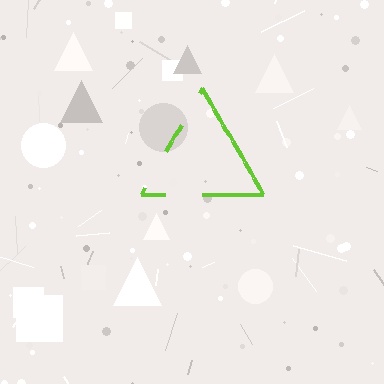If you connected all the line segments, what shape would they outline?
They would outline a triangle.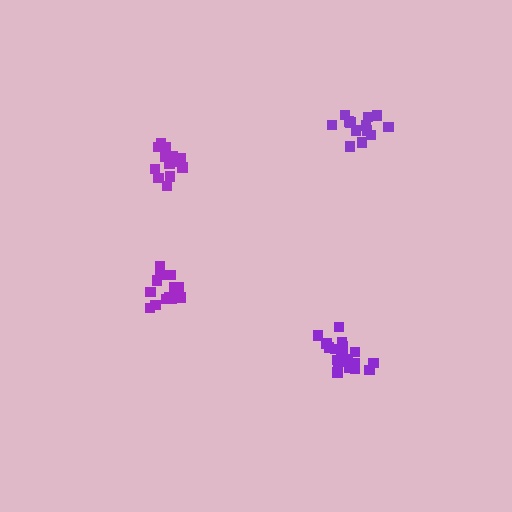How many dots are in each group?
Group 1: 14 dots, Group 2: 19 dots, Group 3: 13 dots, Group 4: 14 dots (60 total).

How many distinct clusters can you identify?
There are 4 distinct clusters.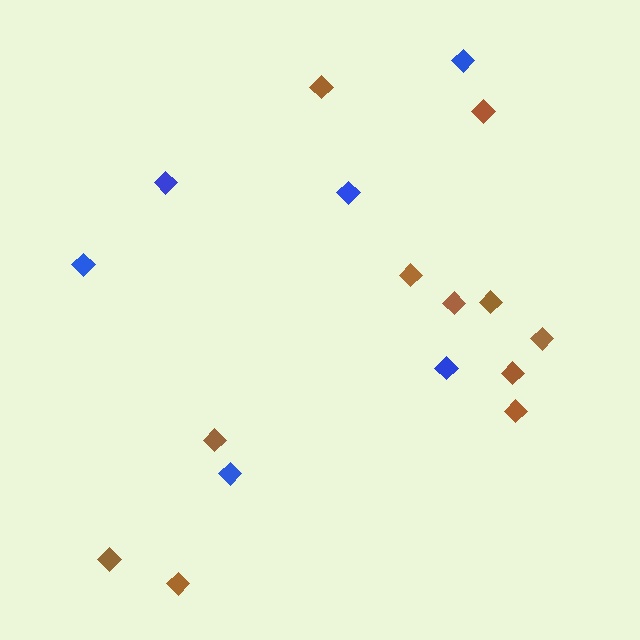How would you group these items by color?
There are 2 groups: one group of blue diamonds (6) and one group of brown diamonds (11).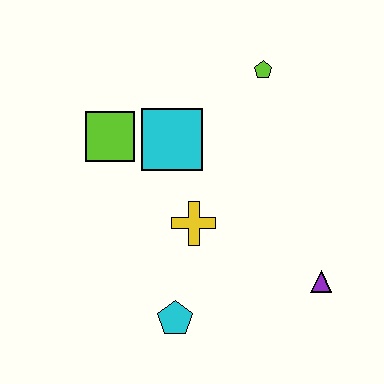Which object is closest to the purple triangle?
The yellow cross is closest to the purple triangle.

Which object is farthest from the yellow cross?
The lime pentagon is farthest from the yellow cross.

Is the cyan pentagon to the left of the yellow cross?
Yes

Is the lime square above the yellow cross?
Yes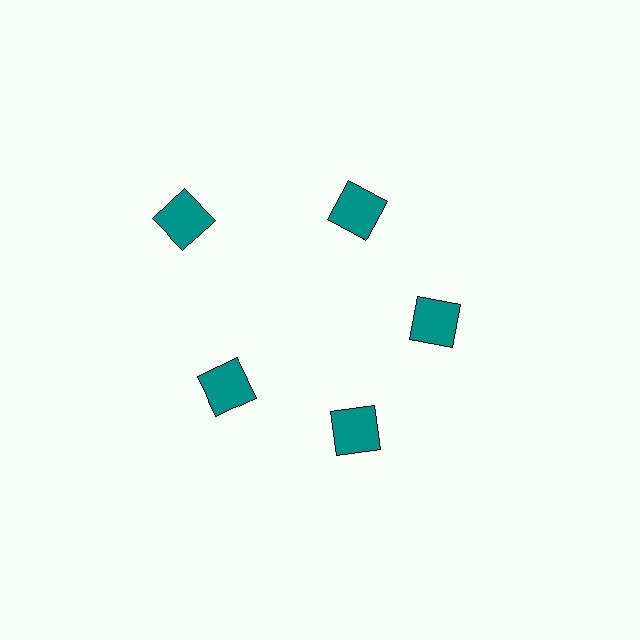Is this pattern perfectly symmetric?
No. The 5 teal squares are arranged in a ring, but one element near the 10 o'clock position is pushed outward from the center, breaking the 5-fold rotational symmetry.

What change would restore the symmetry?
The symmetry would be restored by moving it inward, back onto the ring so that all 5 squares sit at equal angles and equal distance from the center.